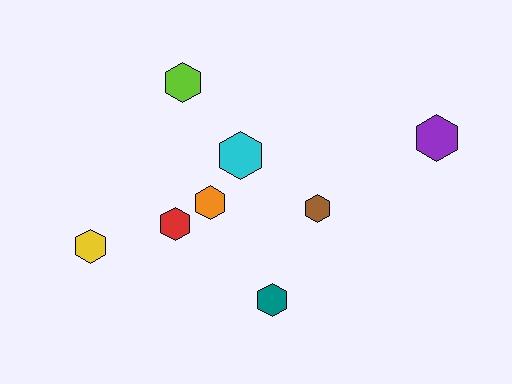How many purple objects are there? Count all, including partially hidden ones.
There is 1 purple object.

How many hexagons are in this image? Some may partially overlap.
There are 8 hexagons.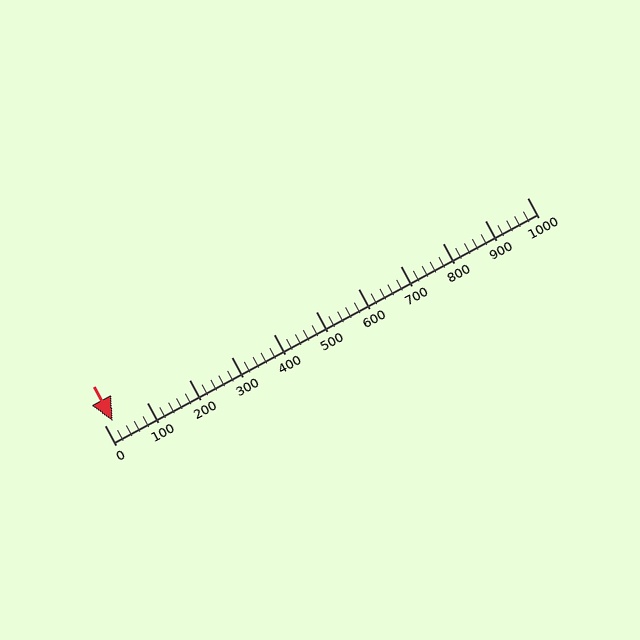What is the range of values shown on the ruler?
The ruler shows values from 0 to 1000.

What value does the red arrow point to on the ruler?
The red arrow points to approximately 20.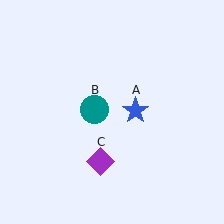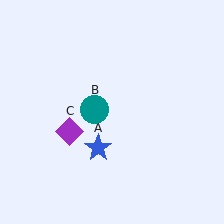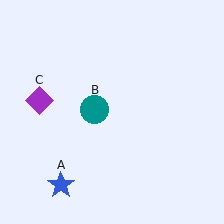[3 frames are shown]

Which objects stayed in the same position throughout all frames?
Teal circle (object B) remained stationary.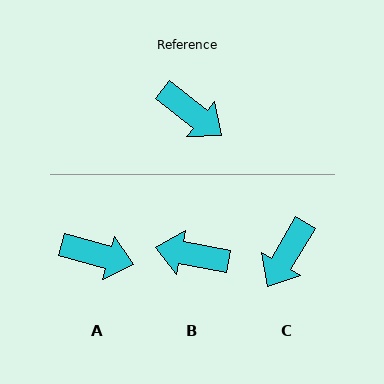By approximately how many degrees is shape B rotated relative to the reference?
Approximately 153 degrees clockwise.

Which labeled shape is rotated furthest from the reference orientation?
B, about 153 degrees away.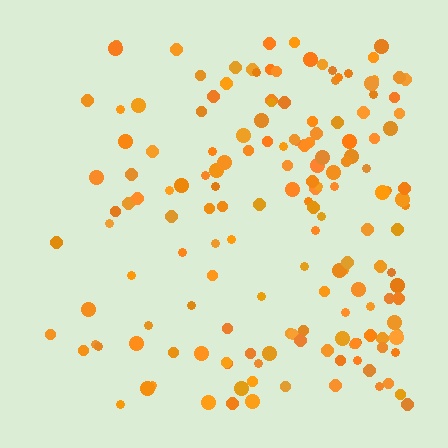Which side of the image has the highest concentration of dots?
The right.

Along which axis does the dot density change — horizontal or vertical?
Horizontal.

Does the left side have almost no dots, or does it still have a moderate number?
Still a moderate number, just noticeably fewer than the right.